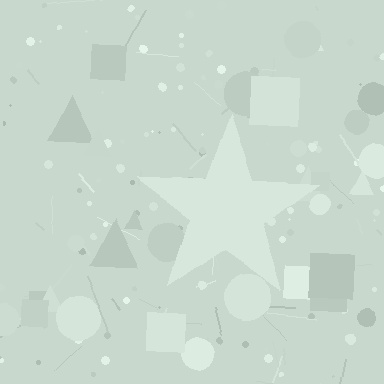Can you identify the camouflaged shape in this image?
The camouflaged shape is a star.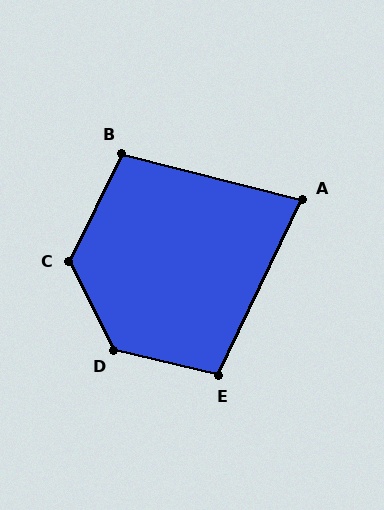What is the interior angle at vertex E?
Approximately 102 degrees (obtuse).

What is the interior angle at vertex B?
Approximately 102 degrees (obtuse).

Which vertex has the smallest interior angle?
A, at approximately 79 degrees.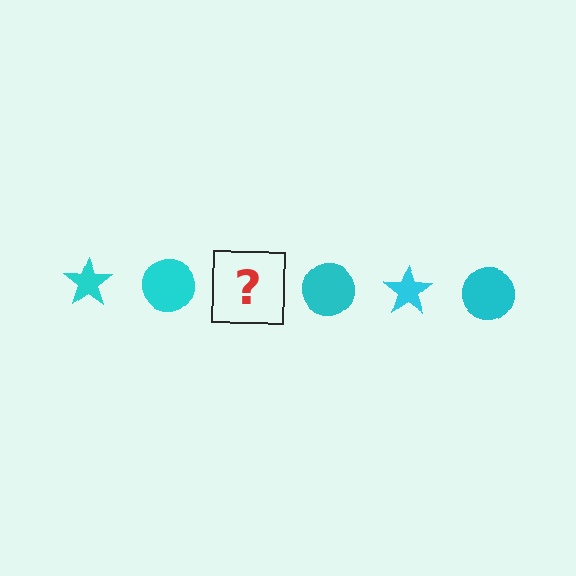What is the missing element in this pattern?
The missing element is a cyan star.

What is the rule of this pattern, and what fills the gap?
The rule is that the pattern cycles through star, circle shapes in cyan. The gap should be filled with a cyan star.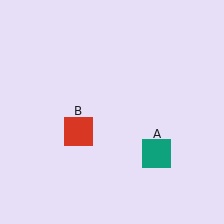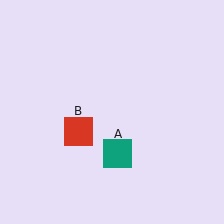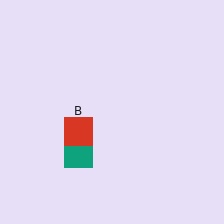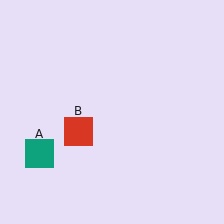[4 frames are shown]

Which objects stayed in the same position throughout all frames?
Red square (object B) remained stationary.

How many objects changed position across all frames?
1 object changed position: teal square (object A).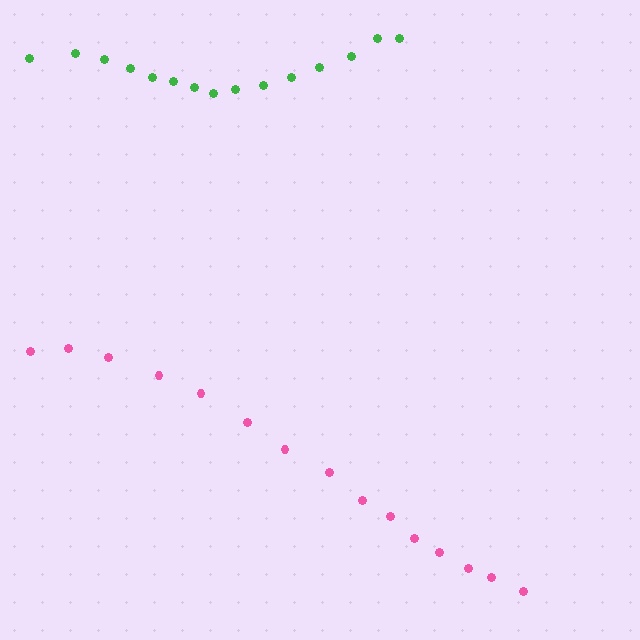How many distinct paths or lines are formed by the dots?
There are 2 distinct paths.